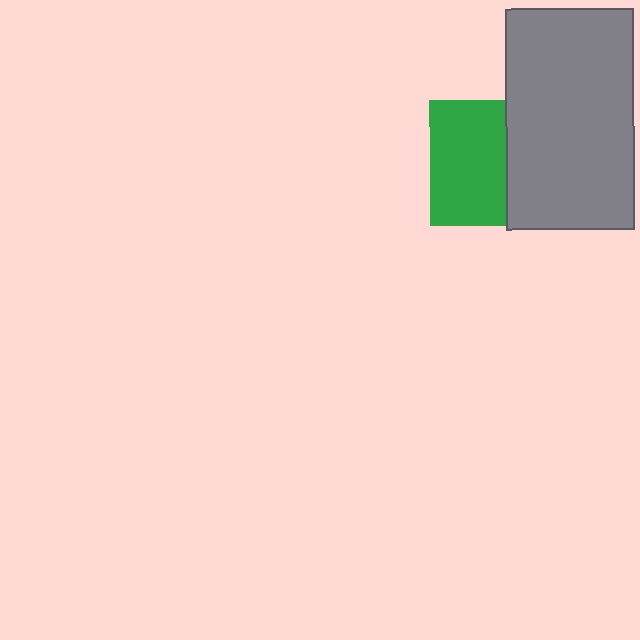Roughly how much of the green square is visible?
About half of it is visible (roughly 60%).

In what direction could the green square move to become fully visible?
The green square could move left. That would shift it out from behind the gray rectangle entirely.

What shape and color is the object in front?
The object in front is a gray rectangle.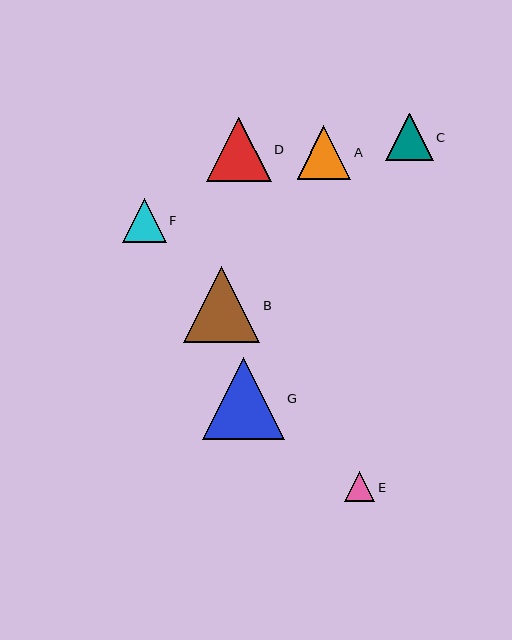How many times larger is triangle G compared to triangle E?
Triangle G is approximately 2.7 times the size of triangle E.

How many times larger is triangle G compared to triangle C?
Triangle G is approximately 1.7 times the size of triangle C.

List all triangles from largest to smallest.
From largest to smallest: G, B, D, A, C, F, E.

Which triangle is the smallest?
Triangle E is the smallest with a size of approximately 30 pixels.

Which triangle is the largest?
Triangle G is the largest with a size of approximately 82 pixels.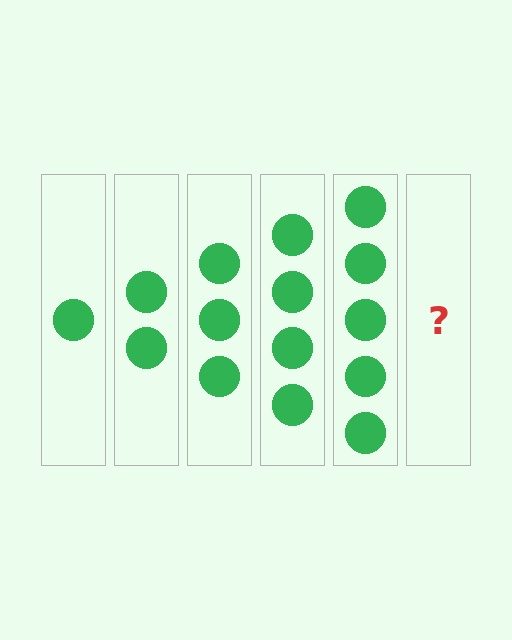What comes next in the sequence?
The next element should be 6 circles.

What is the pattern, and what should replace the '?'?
The pattern is that each step adds one more circle. The '?' should be 6 circles.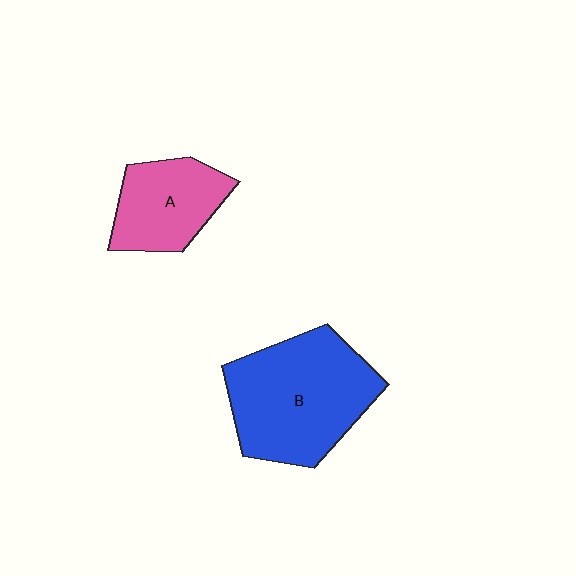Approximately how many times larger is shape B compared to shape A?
Approximately 1.8 times.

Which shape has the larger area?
Shape B (blue).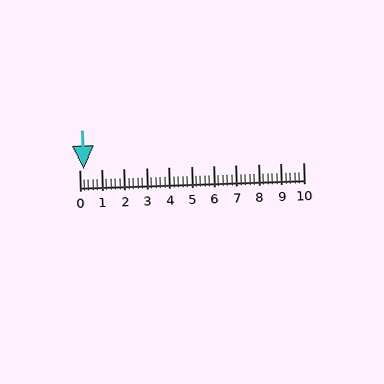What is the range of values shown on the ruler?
The ruler shows values from 0 to 10.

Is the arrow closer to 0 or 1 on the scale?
The arrow is closer to 0.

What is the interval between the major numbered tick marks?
The major tick marks are spaced 1 units apart.